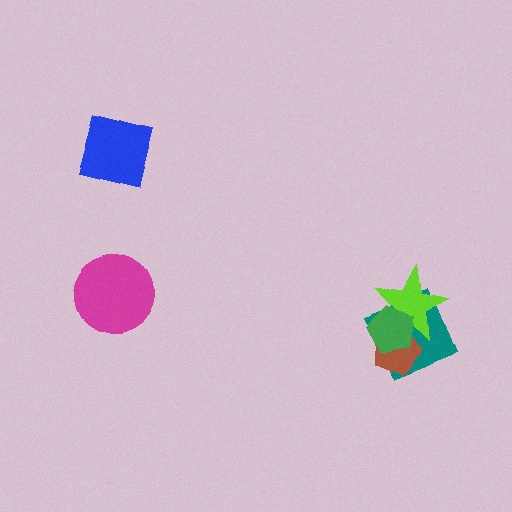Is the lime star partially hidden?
Yes, it is partially covered by another shape.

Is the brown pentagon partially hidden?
Yes, it is partially covered by another shape.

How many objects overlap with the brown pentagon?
3 objects overlap with the brown pentagon.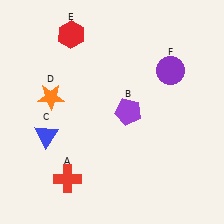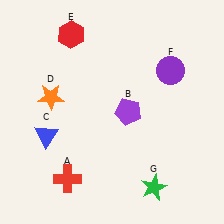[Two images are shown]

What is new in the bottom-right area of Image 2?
A green star (G) was added in the bottom-right area of Image 2.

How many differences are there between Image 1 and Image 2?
There is 1 difference between the two images.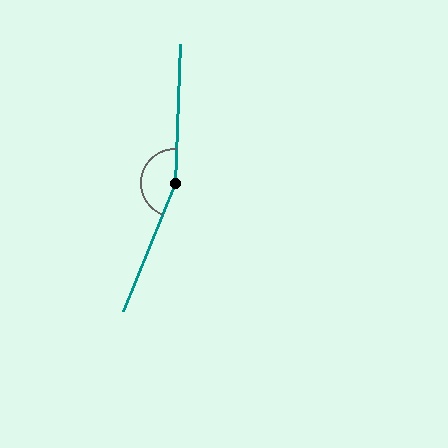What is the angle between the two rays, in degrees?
Approximately 160 degrees.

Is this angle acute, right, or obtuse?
It is obtuse.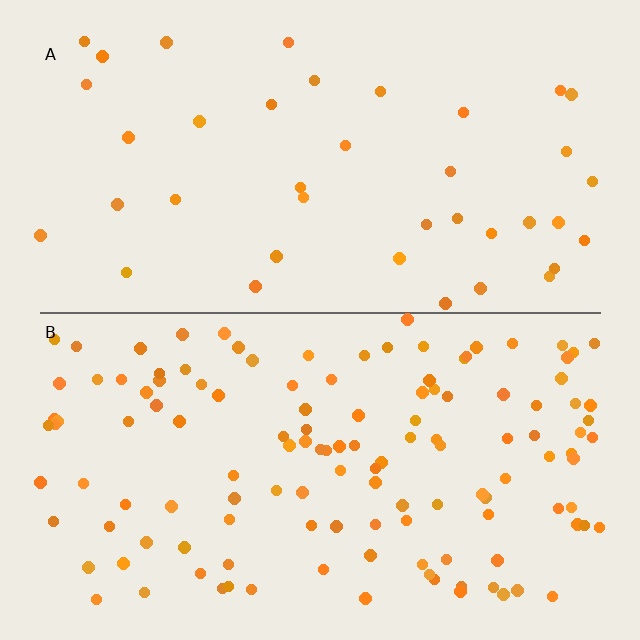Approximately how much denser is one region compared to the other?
Approximately 3.3× — region B over region A.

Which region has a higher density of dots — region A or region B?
B (the bottom).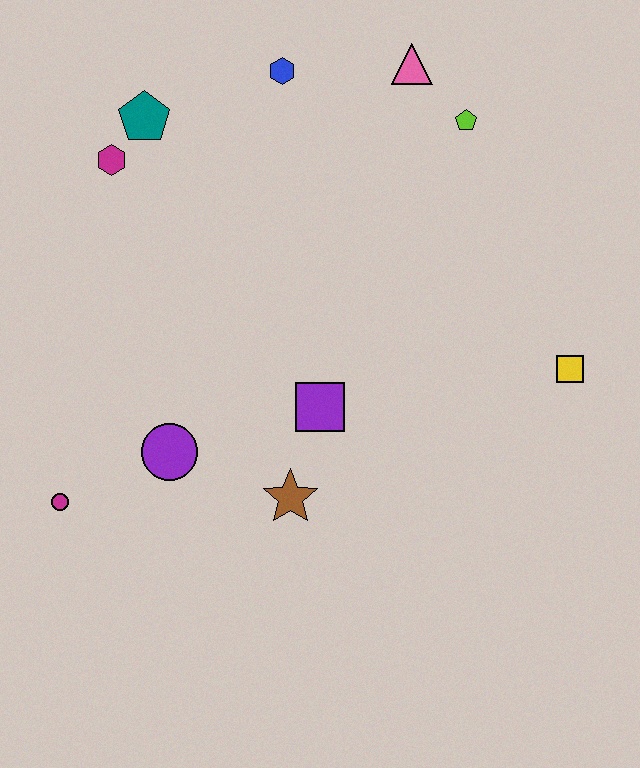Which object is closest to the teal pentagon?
The magenta hexagon is closest to the teal pentagon.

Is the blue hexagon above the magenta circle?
Yes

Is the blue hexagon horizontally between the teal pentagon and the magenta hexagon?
No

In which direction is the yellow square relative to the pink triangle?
The yellow square is below the pink triangle.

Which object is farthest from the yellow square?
The magenta circle is farthest from the yellow square.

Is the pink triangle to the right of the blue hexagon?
Yes